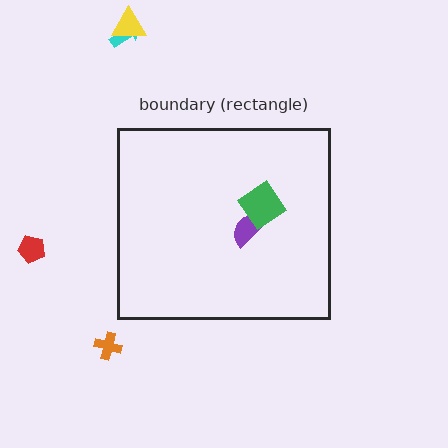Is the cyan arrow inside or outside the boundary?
Outside.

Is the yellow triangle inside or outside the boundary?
Outside.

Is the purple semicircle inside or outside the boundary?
Inside.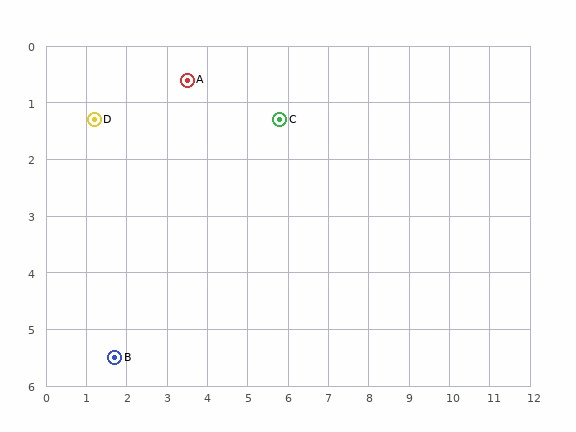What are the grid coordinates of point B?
Point B is at approximately (1.7, 5.5).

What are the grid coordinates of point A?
Point A is at approximately (3.5, 0.6).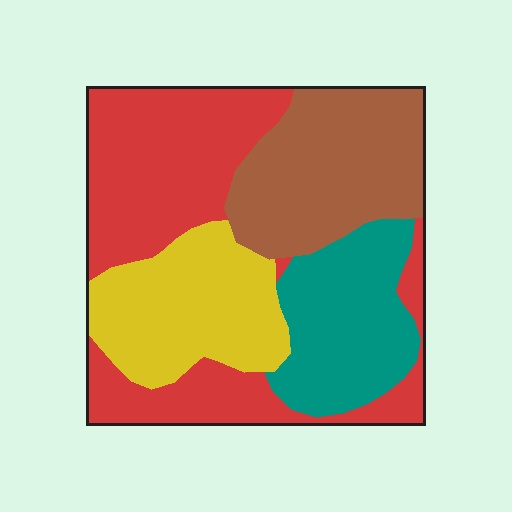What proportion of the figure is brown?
Brown covers roughly 25% of the figure.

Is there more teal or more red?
Red.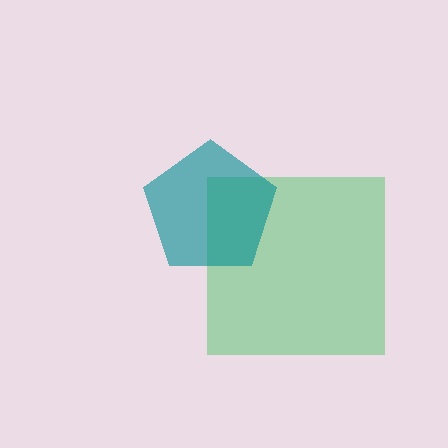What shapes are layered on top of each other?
The layered shapes are: a green square, a teal pentagon.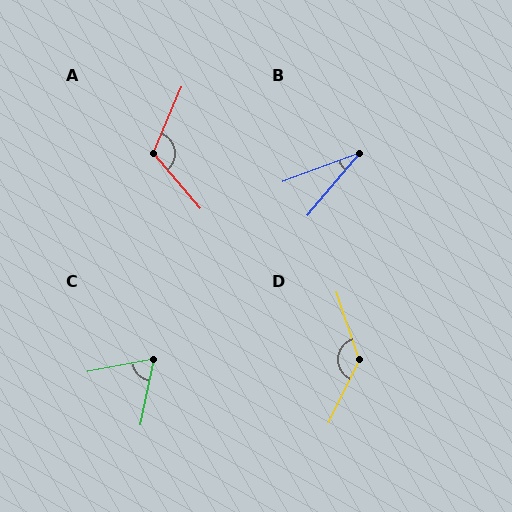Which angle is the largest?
D, at approximately 135 degrees.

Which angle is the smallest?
B, at approximately 30 degrees.